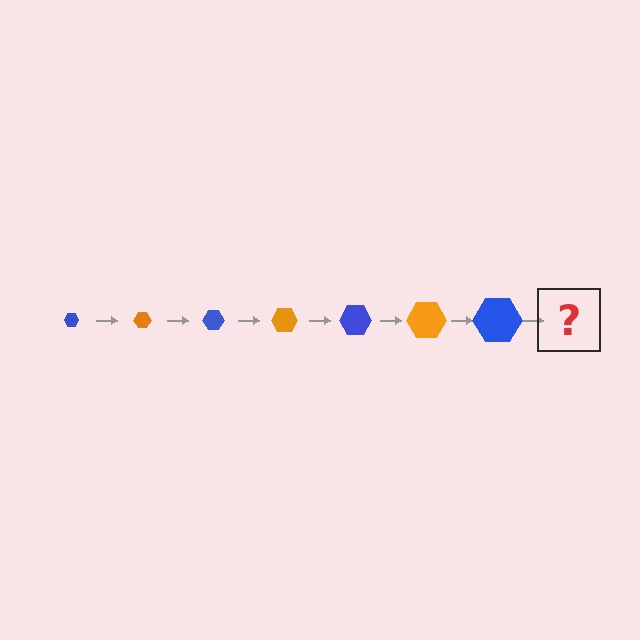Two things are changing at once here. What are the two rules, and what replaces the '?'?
The two rules are that the hexagon grows larger each step and the color cycles through blue and orange. The '?' should be an orange hexagon, larger than the previous one.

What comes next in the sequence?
The next element should be an orange hexagon, larger than the previous one.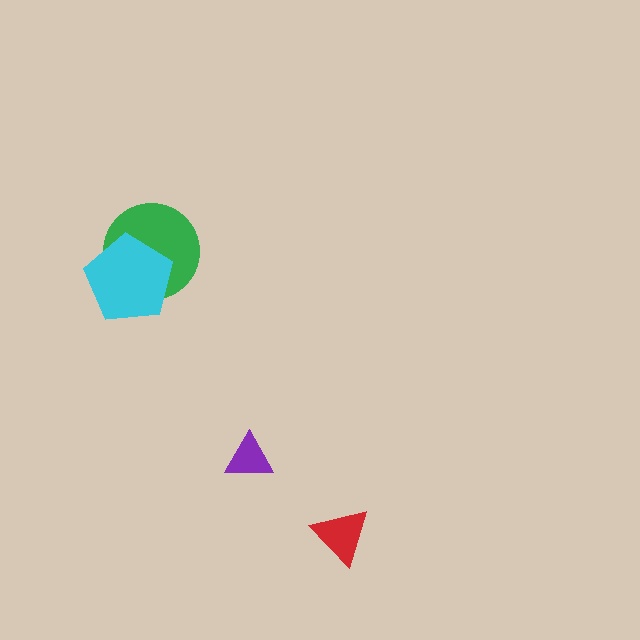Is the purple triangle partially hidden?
No, no other shape covers it.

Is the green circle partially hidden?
Yes, it is partially covered by another shape.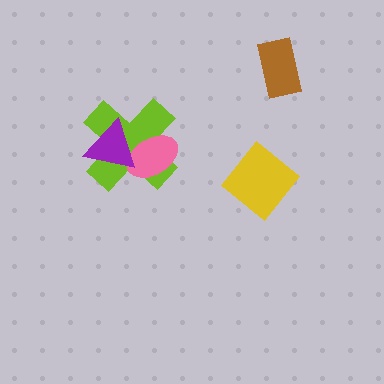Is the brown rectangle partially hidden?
No, no other shape covers it.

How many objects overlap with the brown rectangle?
0 objects overlap with the brown rectangle.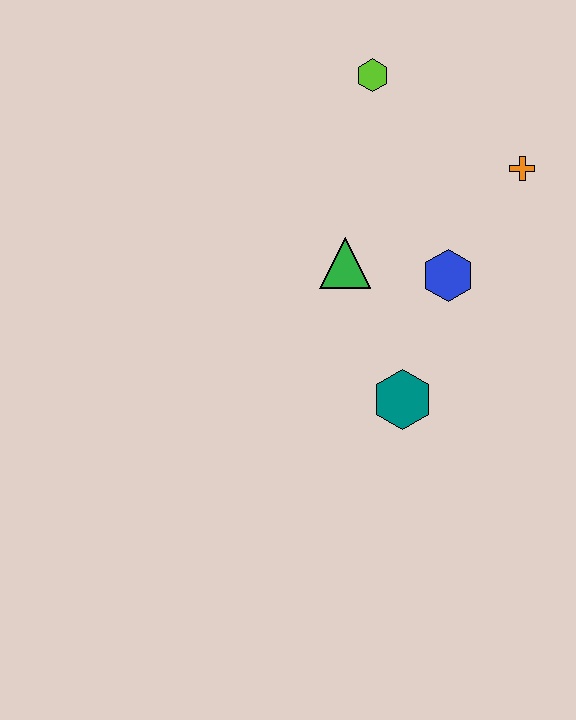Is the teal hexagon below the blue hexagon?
Yes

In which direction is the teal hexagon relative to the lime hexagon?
The teal hexagon is below the lime hexagon.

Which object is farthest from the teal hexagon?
The lime hexagon is farthest from the teal hexagon.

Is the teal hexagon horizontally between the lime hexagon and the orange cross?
Yes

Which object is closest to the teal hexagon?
The blue hexagon is closest to the teal hexagon.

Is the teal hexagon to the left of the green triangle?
No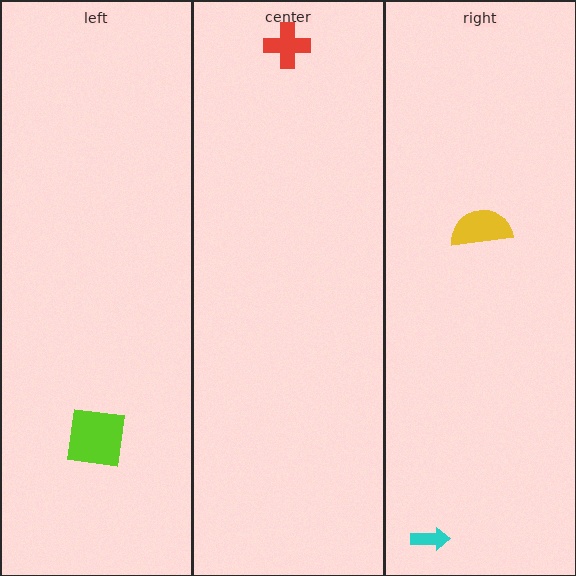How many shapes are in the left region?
1.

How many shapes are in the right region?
2.